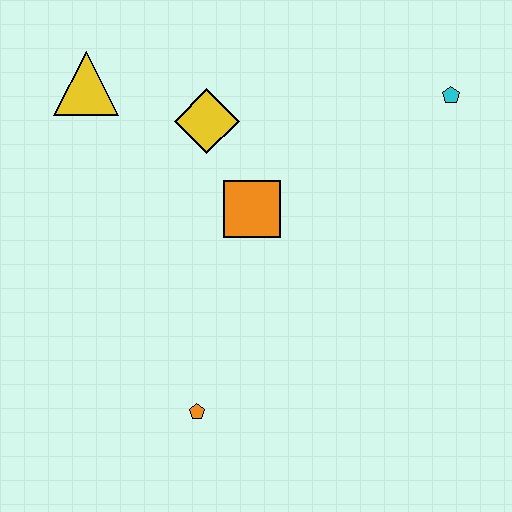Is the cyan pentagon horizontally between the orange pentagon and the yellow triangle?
No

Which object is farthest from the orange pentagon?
The cyan pentagon is farthest from the orange pentagon.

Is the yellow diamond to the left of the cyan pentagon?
Yes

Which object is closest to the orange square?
The yellow diamond is closest to the orange square.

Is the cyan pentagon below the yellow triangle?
Yes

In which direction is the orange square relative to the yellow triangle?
The orange square is to the right of the yellow triangle.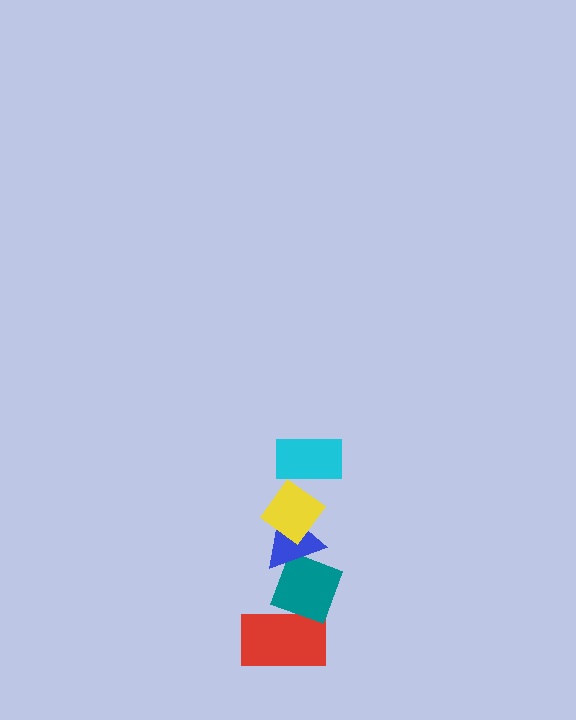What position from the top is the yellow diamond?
The yellow diamond is 2nd from the top.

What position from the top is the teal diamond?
The teal diamond is 4th from the top.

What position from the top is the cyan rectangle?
The cyan rectangle is 1st from the top.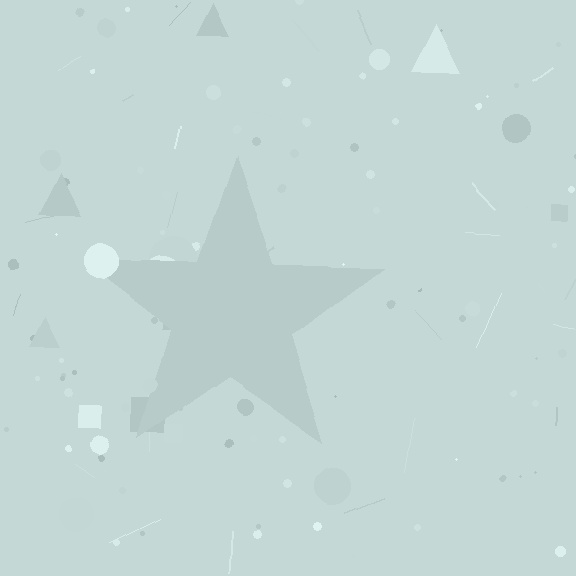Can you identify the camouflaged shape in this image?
The camouflaged shape is a star.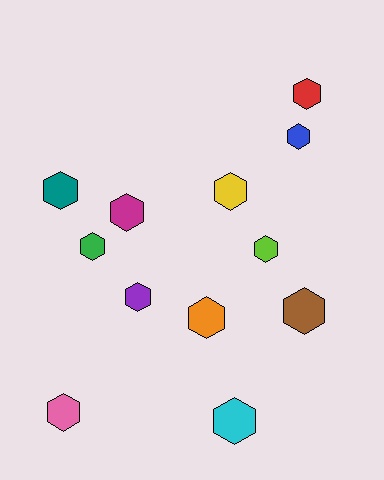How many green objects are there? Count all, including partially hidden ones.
There is 1 green object.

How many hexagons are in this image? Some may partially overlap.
There are 12 hexagons.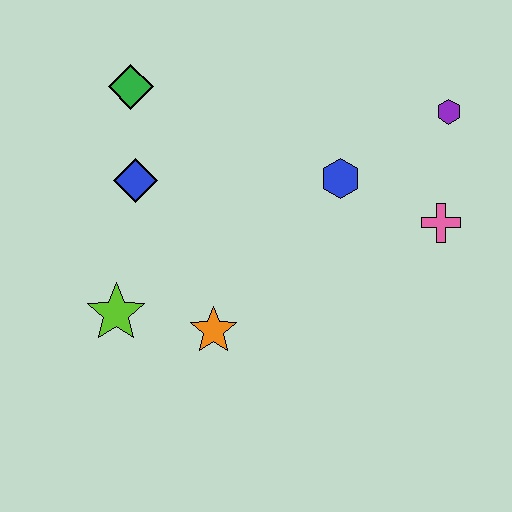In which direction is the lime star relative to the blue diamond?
The lime star is below the blue diamond.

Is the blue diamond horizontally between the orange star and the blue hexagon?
No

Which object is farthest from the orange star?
The purple hexagon is farthest from the orange star.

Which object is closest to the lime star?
The orange star is closest to the lime star.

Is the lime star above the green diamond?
No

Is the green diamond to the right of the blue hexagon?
No